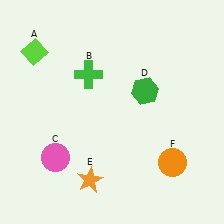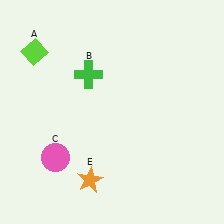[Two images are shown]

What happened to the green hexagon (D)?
The green hexagon (D) was removed in Image 2. It was in the top-right area of Image 1.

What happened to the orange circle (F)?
The orange circle (F) was removed in Image 2. It was in the bottom-right area of Image 1.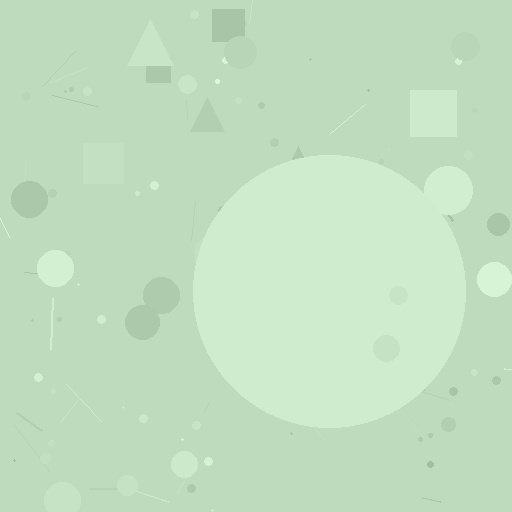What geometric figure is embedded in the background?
A circle is embedded in the background.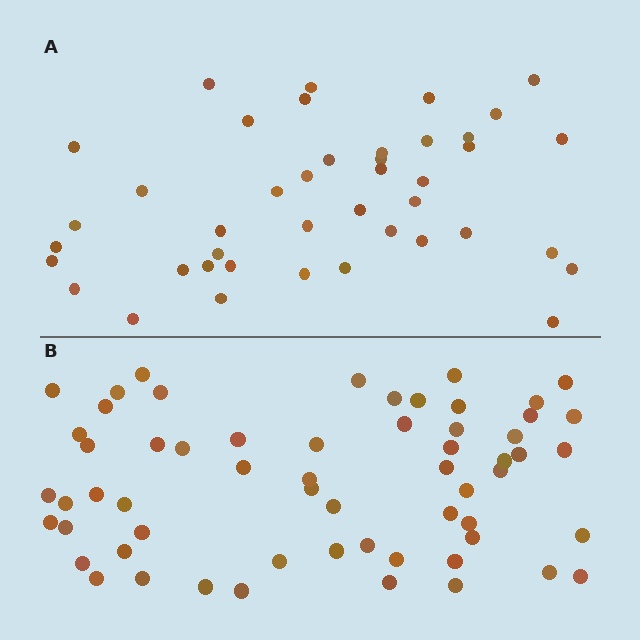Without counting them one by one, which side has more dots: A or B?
Region B (the bottom region) has more dots.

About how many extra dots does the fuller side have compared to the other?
Region B has approximately 20 more dots than region A.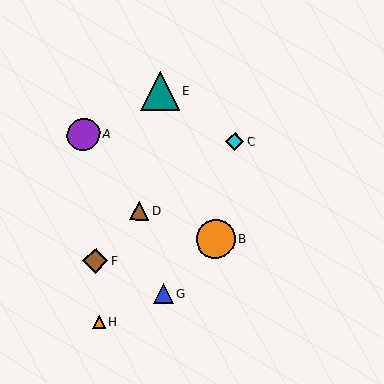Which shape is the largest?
The teal triangle (labeled E) is the largest.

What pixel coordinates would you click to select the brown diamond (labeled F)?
Click at (96, 261) to select the brown diamond F.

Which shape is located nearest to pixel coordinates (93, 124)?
The purple circle (labeled A) at (83, 134) is nearest to that location.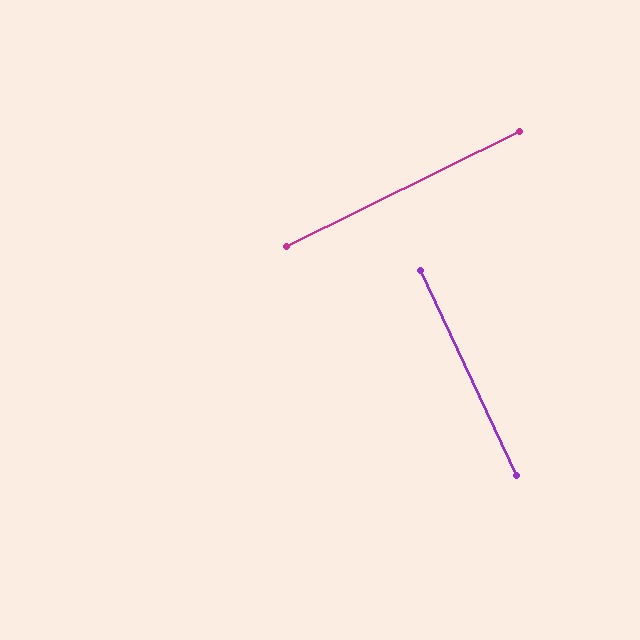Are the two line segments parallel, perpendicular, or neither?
Perpendicular — they meet at approximately 89°.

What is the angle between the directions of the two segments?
Approximately 89 degrees.